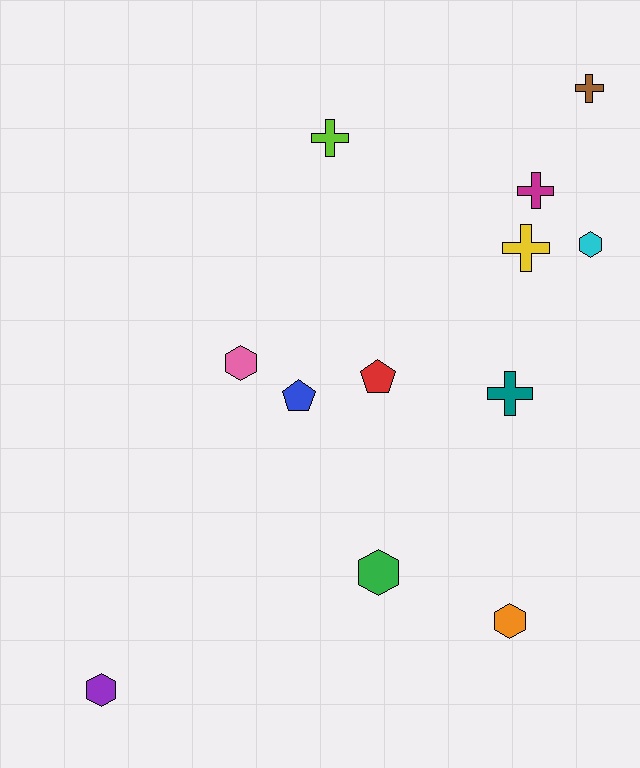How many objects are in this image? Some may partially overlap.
There are 12 objects.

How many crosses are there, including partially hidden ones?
There are 5 crosses.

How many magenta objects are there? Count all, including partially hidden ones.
There is 1 magenta object.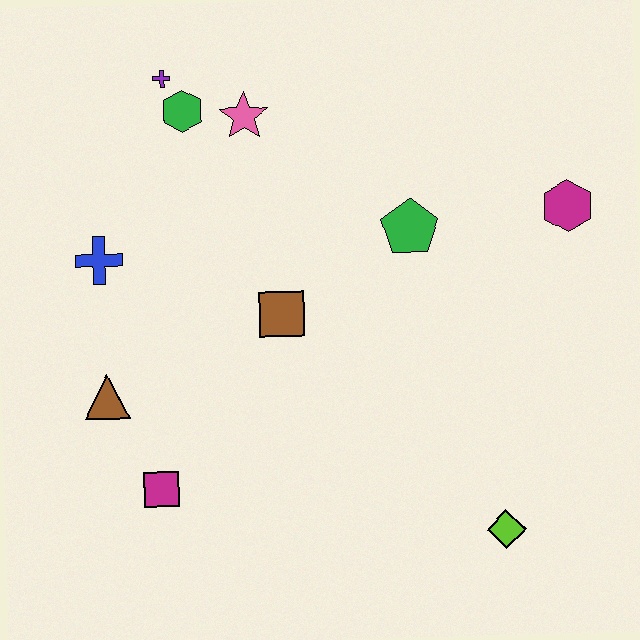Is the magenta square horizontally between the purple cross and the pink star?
No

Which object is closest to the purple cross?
The green hexagon is closest to the purple cross.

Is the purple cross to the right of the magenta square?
Yes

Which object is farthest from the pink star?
The lime diamond is farthest from the pink star.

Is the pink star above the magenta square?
Yes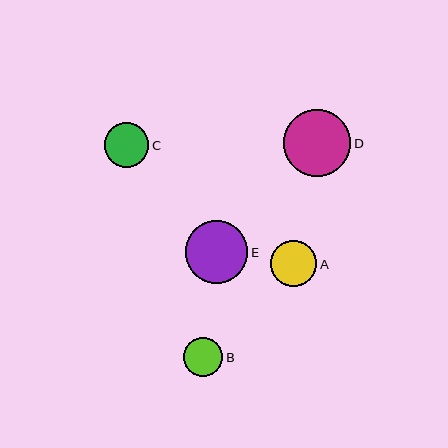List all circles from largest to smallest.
From largest to smallest: D, E, A, C, B.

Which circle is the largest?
Circle D is the largest with a size of approximately 67 pixels.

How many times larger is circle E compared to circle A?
Circle E is approximately 1.4 times the size of circle A.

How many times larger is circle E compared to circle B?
Circle E is approximately 1.6 times the size of circle B.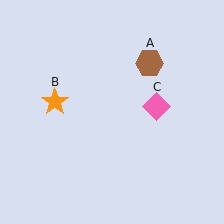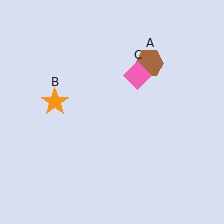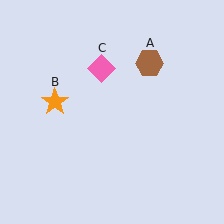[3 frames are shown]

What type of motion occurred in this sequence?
The pink diamond (object C) rotated counterclockwise around the center of the scene.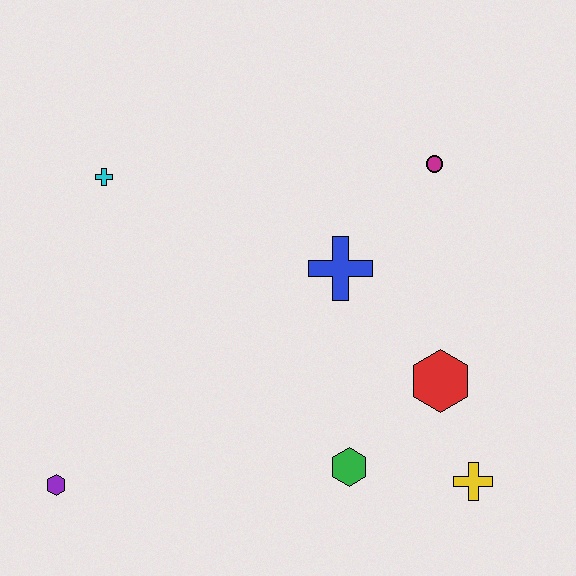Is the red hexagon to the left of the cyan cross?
No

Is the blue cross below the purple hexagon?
No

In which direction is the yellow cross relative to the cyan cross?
The yellow cross is to the right of the cyan cross.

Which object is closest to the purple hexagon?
The green hexagon is closest to the purple hexagon.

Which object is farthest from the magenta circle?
The purple hexagon is farthest from the magenta circle.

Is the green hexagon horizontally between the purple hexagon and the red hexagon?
Yes